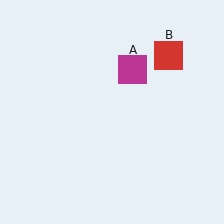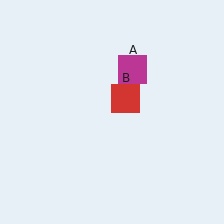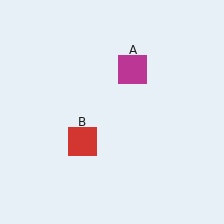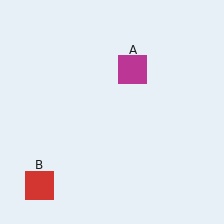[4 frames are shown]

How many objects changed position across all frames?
1 object changed position: red square (object B).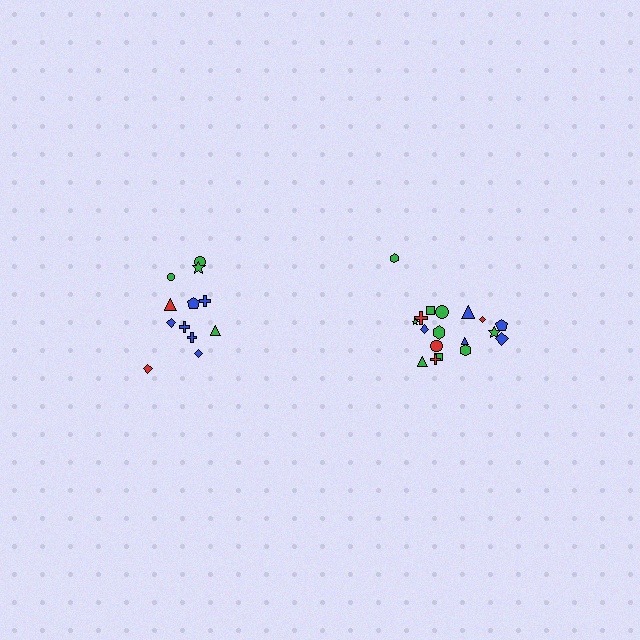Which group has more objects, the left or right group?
The right group.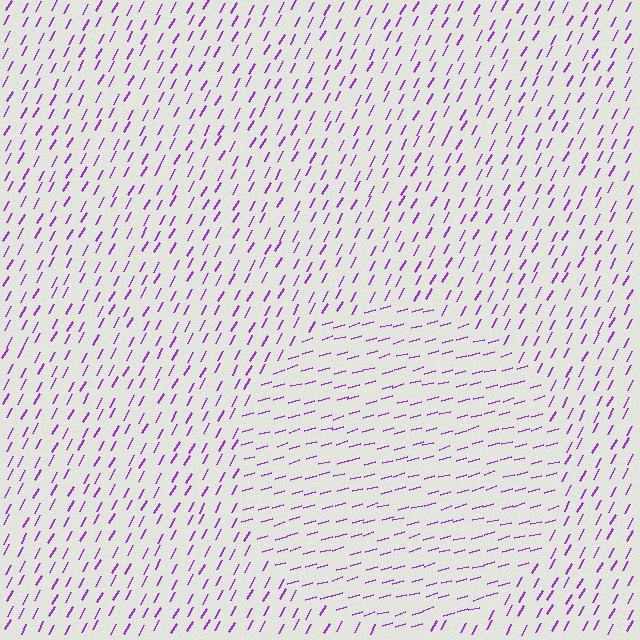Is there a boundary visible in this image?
Yes, there is a texture boundary formed by a change in line orientation.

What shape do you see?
I see a circle.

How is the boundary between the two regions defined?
The boundary is defined purely by a change in line orientation (approximately 45 degrees difference). All lines are the same color and thickness.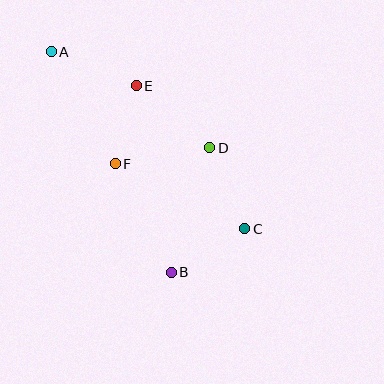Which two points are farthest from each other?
Points A and C are farthest from each other.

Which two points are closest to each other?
Points E and F are closest to each other.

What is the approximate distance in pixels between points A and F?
The distance between A and F is approximately 129 pixels.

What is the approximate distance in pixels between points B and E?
The distance between B and E is approximately 190 pixels.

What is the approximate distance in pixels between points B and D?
The distance between B and D is approximately 131 pixels.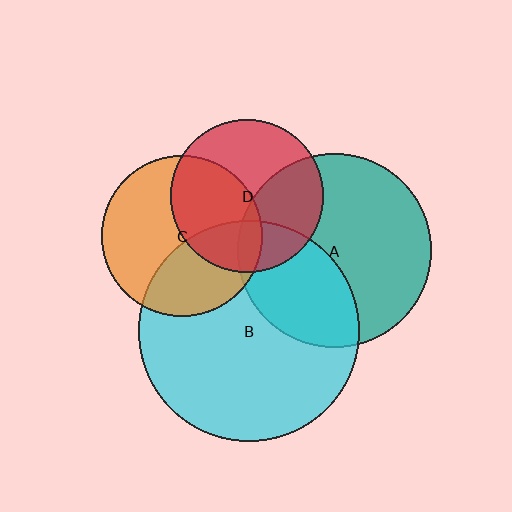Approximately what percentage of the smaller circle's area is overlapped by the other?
Approximately 25%.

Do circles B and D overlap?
Yes.